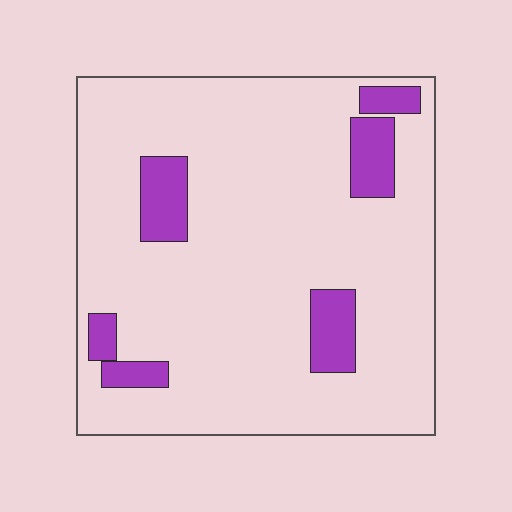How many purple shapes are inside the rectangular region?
6.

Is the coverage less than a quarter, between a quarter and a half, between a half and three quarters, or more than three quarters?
Less than a quarter.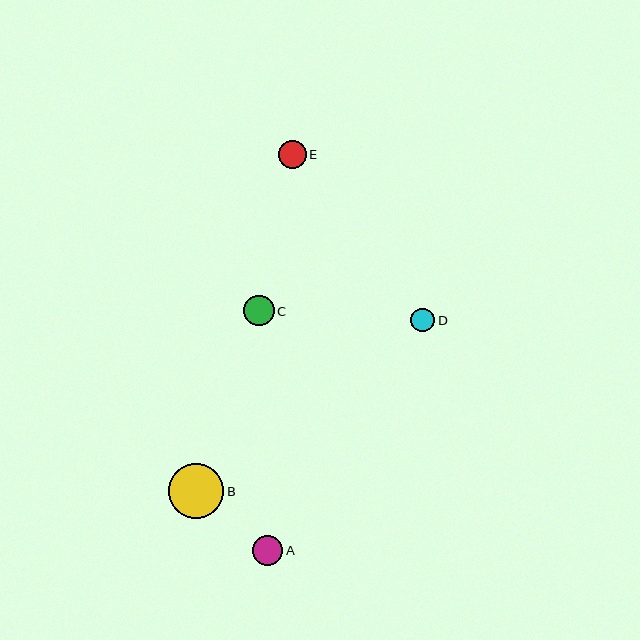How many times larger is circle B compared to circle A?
Circle B is approximately 1.8 times the size of circle A.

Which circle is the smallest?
Circle D is the smallest with a size of approximately 24 pixels.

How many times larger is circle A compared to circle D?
Circle A is approximately 1.3 times the size of circle D.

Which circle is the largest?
Circle B is the largest with a size of approximately 55 pixels.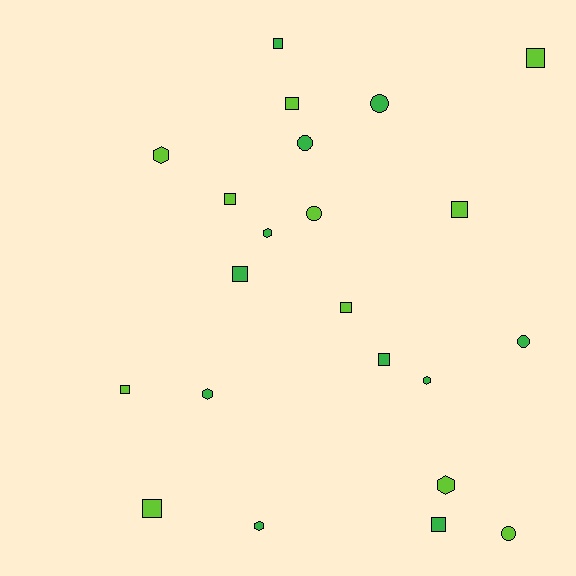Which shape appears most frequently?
Square, with 11 objects.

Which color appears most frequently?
Green, with 11 objects.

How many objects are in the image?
There are 22 objects.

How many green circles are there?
There are 3 green circles.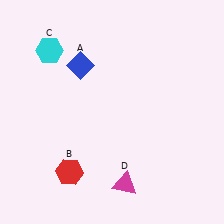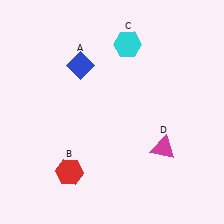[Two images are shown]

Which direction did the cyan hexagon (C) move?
The cyan hexagon (C) moved right.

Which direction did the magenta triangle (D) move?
The magenta triangle (D) moved right.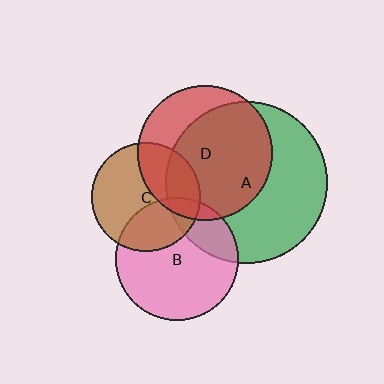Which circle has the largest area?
Circle A (green).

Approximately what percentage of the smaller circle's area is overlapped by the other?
Approximately 20%.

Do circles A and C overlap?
Yes.